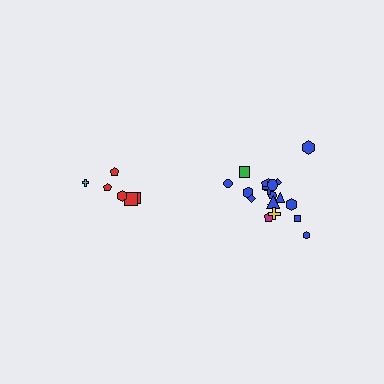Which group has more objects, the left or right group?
The right group.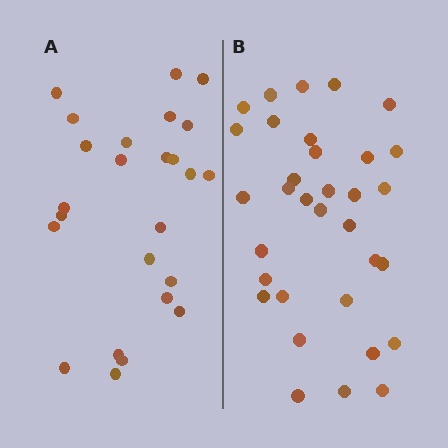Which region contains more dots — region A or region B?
Region B (the right region) has more dots.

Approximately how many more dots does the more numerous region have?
Region B has roughly 8 or so more dots than region A.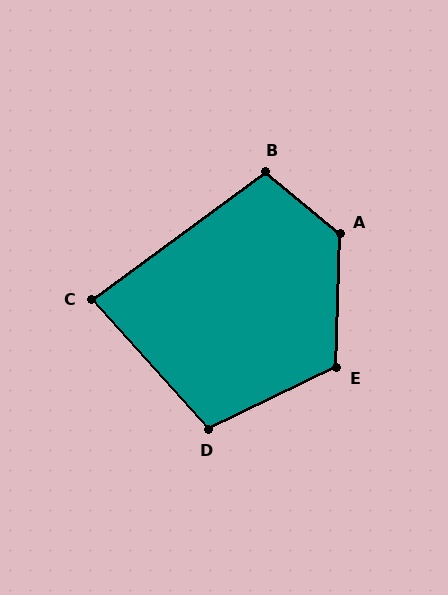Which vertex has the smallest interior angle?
C, at approximately 84 degrees.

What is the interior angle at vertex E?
Approximately 117 degrees (obtuse).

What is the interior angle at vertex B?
Approximately 104 degrees (obtuse).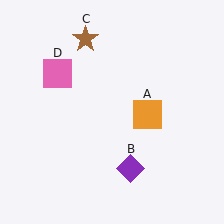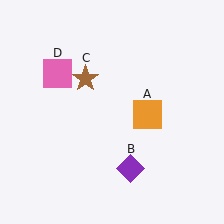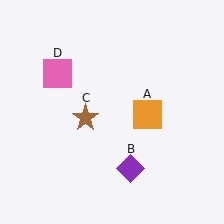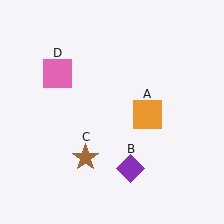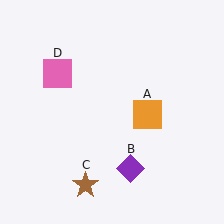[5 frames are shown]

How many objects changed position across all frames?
1 object changed position: brown star (object C).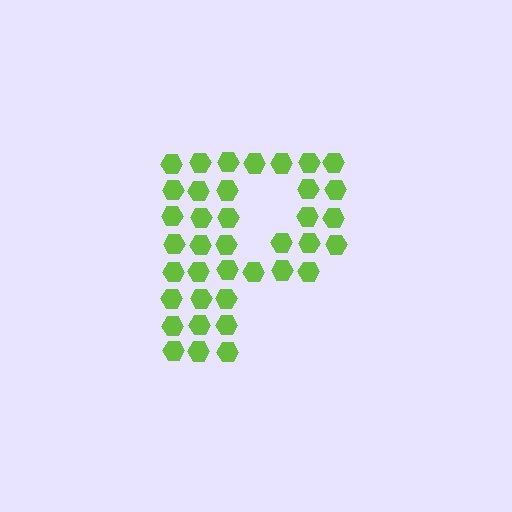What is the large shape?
The large shape is the letter P.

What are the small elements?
The small elements are hexagons.